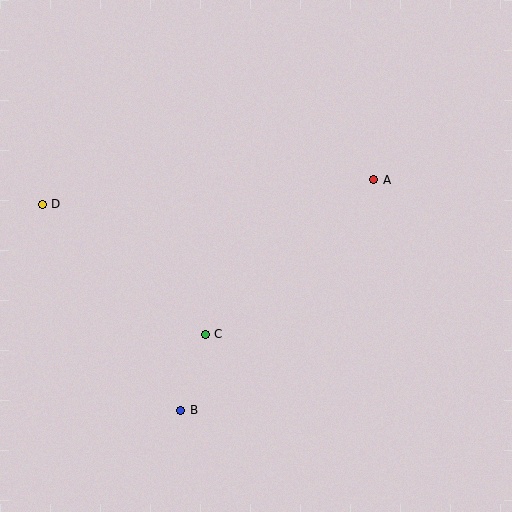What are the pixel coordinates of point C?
Point C is at (205, 334).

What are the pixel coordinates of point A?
Point A is at (374, 180).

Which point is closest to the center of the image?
Point C at (205, 334) is closest to the center.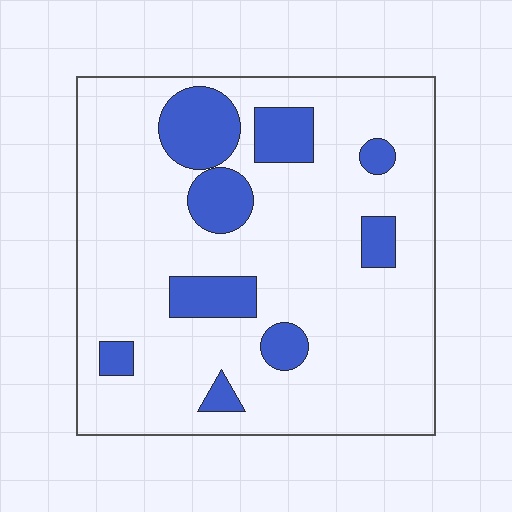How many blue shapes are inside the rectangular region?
9.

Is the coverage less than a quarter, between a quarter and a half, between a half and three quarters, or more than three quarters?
Less than a quarter.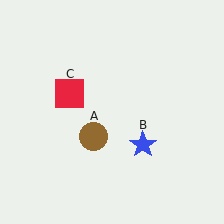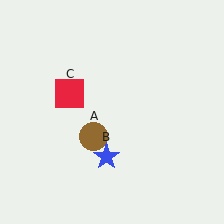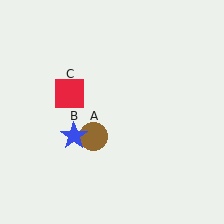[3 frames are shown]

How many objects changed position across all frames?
1 object changed position: blue star (object B).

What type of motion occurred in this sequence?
The blue star (object B) rotated clockwise around the center of the scene.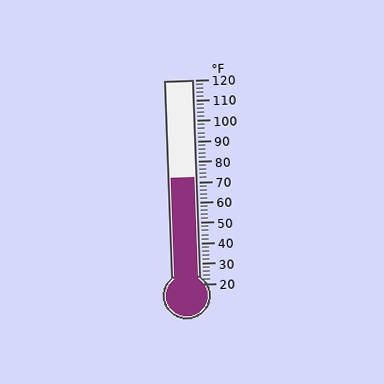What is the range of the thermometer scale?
The thermometer scale ranges from 20°F to 120°F.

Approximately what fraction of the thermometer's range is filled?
The thermometer is filled to approximately 50% of its range.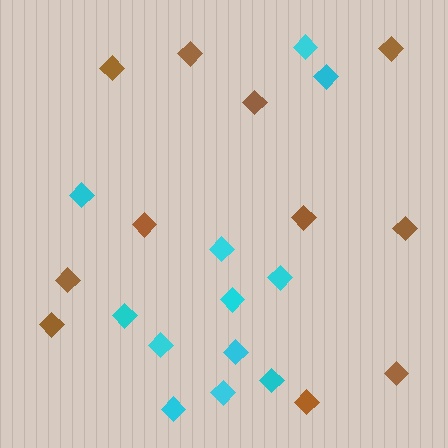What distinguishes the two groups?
There are 2 groups: one group of brown diamonds (11) and one group of cyan diamonds (12).